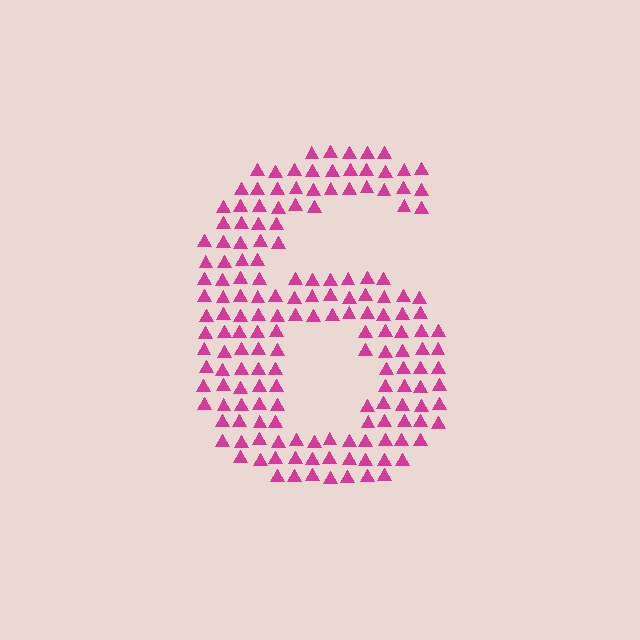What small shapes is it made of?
It is made of small triangles.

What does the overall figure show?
The overall figure shows the digit 6.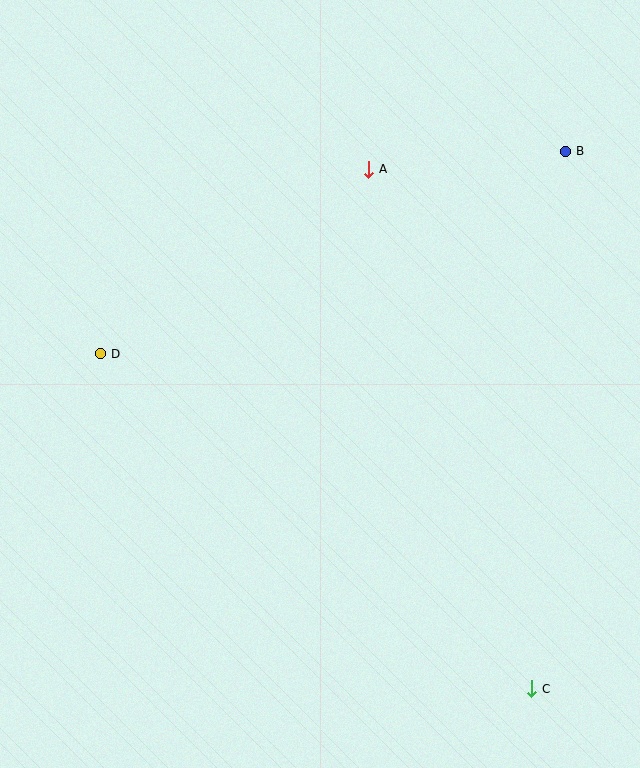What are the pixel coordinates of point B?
Point B is at (566, 151).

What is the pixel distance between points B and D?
The distance between B and D is 507 pixels.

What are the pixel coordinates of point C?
Point C is at (532, 689).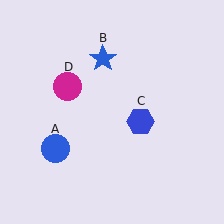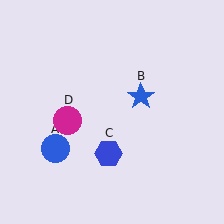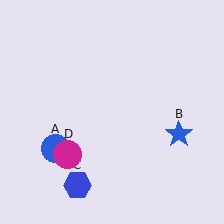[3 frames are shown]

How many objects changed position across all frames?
3 objects changed position: blue star (object B), blue hexagon (object C), magenta circle (object D).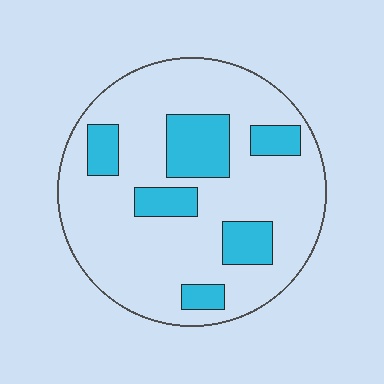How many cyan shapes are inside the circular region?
6.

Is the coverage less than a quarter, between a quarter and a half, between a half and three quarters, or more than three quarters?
Less than a quarter.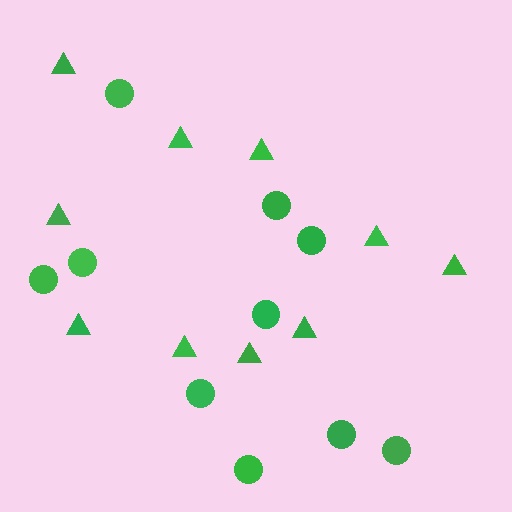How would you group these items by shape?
There are 2 groups: one group of circles (10) and one group of triangles (10).